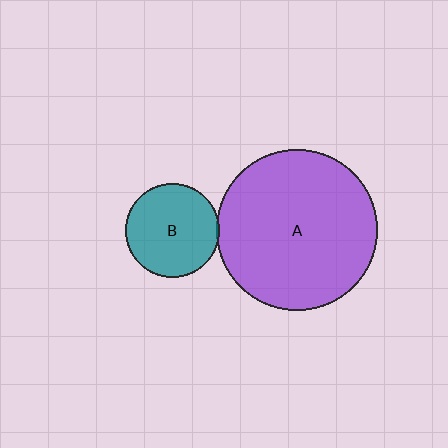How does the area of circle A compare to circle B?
Approximately 2.9 times.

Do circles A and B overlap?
Yes.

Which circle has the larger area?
Circle A (purple).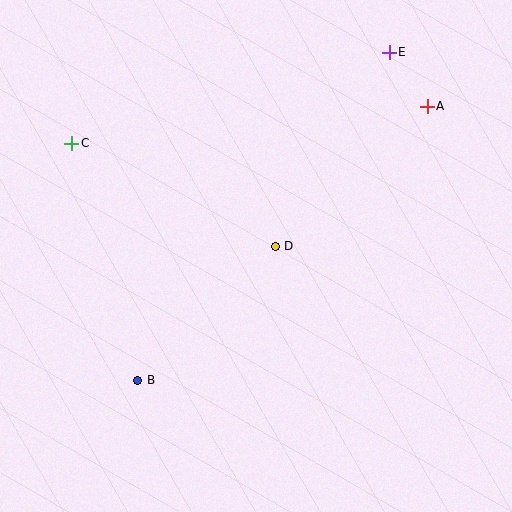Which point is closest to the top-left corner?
Point C is closest to the top-left corner.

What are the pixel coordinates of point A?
Point A is at (427, 106).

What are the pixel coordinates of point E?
Point E is at (389, 52).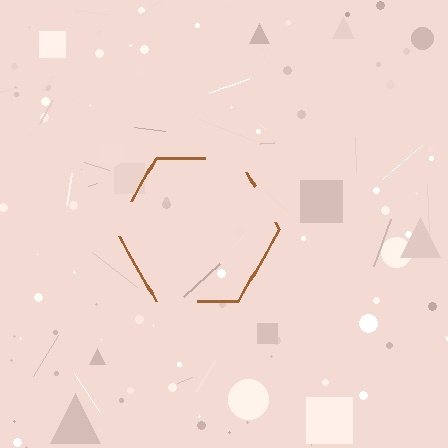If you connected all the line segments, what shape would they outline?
They would outline a hexagon.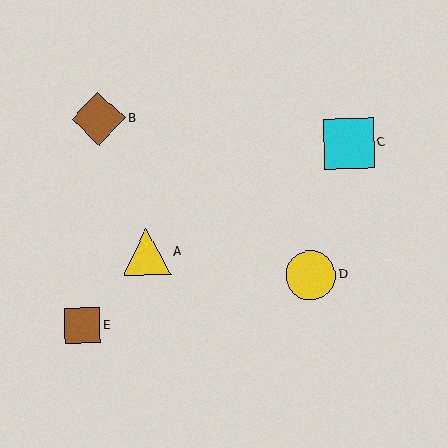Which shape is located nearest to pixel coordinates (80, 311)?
The brown square (labeled E) at (82, 326) is nearest to that location.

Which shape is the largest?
The brown diamond (labeled B) is the largest.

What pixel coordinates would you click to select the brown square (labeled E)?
Click at (82, 326) to select the brown square E.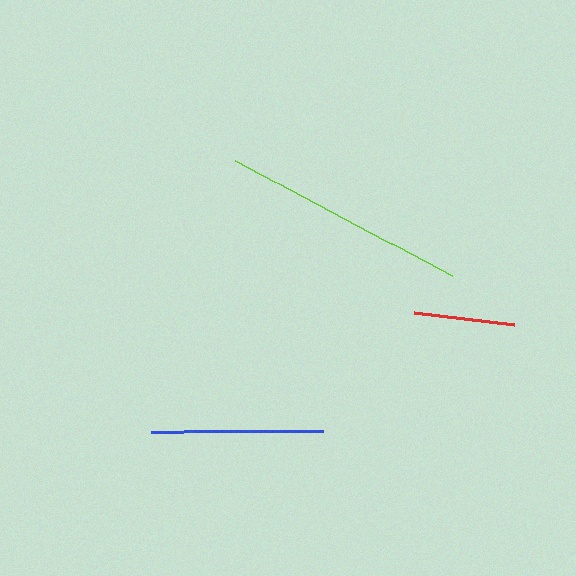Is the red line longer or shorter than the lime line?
The lime line is longer than the red line.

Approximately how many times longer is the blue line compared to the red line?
The blue line is approximately 1.7 times the length of the red line.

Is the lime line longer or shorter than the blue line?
The lime line is longer than the blue line.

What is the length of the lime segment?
The lime segment is approximately 245 pixels long.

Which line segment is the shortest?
The red line is the shortest at approximately 101 pixels.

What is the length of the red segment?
The red segment is approximately 101 pixels long.